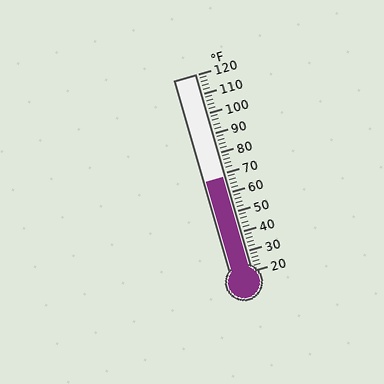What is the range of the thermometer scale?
The thermometer scale ranges from 20°F to 120°F.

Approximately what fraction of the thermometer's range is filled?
The thermometer is filled to approximately 50% of its range.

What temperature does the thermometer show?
The thermometer shows approximately 68°F.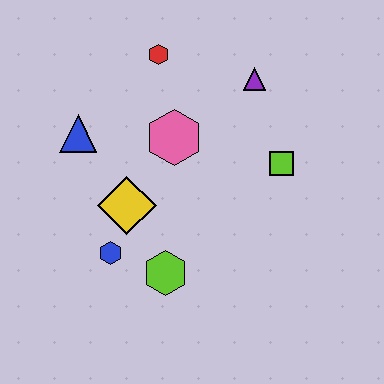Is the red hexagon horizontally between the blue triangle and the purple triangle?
Yes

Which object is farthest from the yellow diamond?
The purple triangle is farthest from the yellow diamond.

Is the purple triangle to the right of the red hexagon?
Yes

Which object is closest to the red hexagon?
The pink hexagon is closest to the red hexagon.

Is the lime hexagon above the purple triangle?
No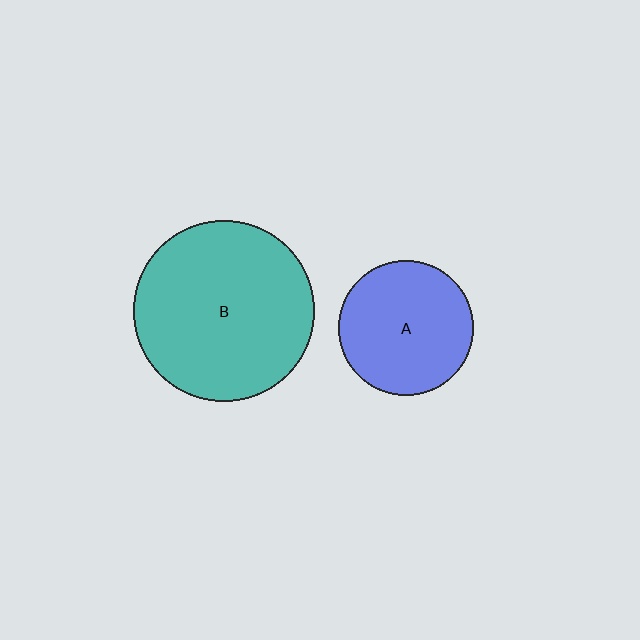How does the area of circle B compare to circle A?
Approximately 1.8 times.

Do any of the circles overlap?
No, none of the circles overlap.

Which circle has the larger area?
Circle B (teal).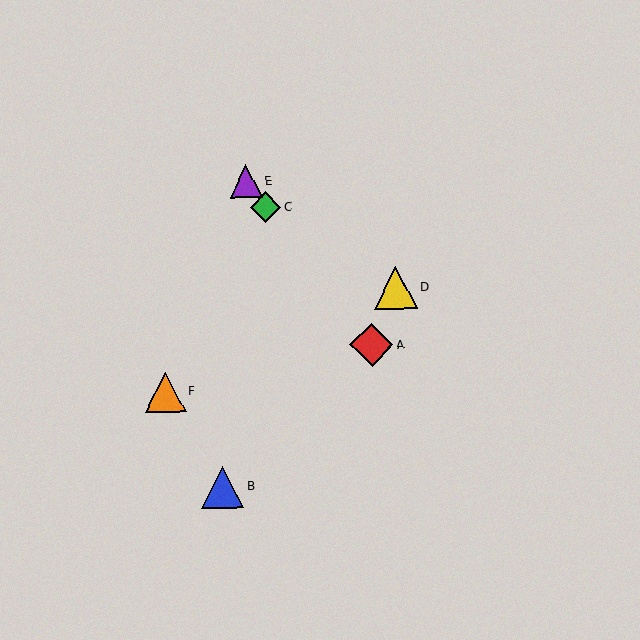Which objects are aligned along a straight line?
Objects A, C, E are aligned along a straight line.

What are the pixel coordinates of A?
Object A is at (372, 345).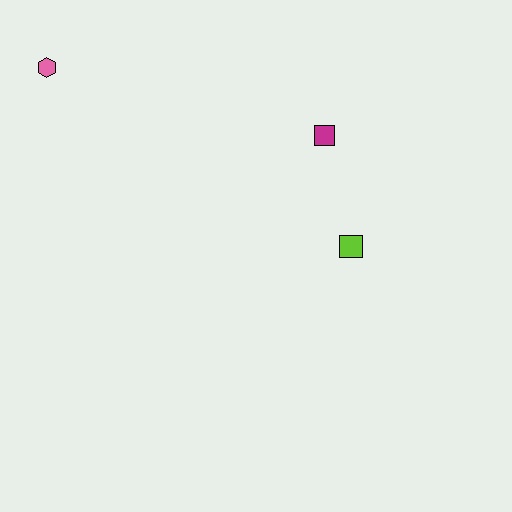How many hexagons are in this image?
There is 1 hexagon.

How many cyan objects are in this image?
There are no cyan objects.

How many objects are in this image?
There are 3 objects.